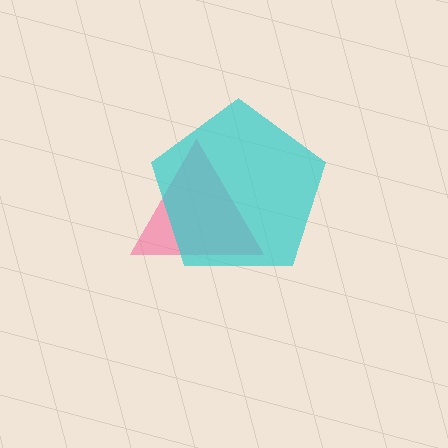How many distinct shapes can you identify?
There are 2 distinct shapes: a pink triangle, a cyan pentagon.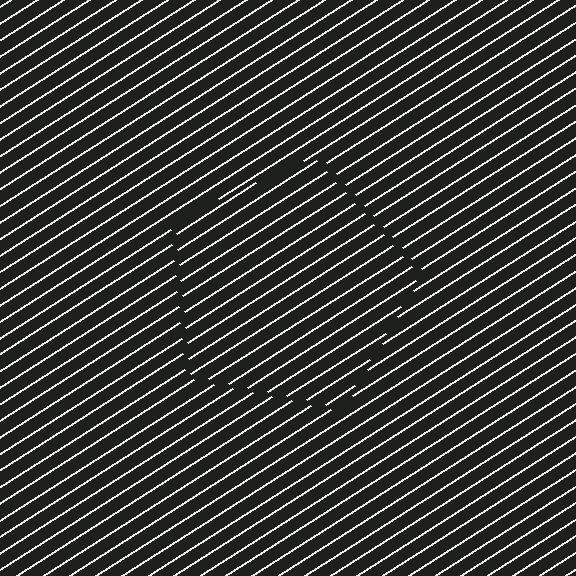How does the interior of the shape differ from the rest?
The interior of the shape contains the same grating, shifted by half a period — the contour is defined by the phase discontinuity where line-ends from the inner and outer gratings abut.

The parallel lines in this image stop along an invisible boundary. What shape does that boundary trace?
An illusory pentagon. The interior of the shape contains the same grating, shifted by half a period — the contour is defined by the phase discontinuity where line-ends from the inner and outer gratings abut.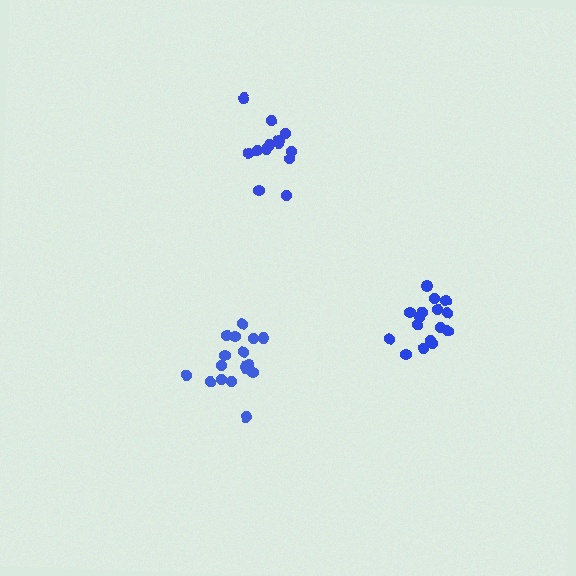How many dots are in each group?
Group 1: 13 dots, Group 2: 16 dots, Group 3: 16 dots (45 total).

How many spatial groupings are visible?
There are 3 spatial groupings.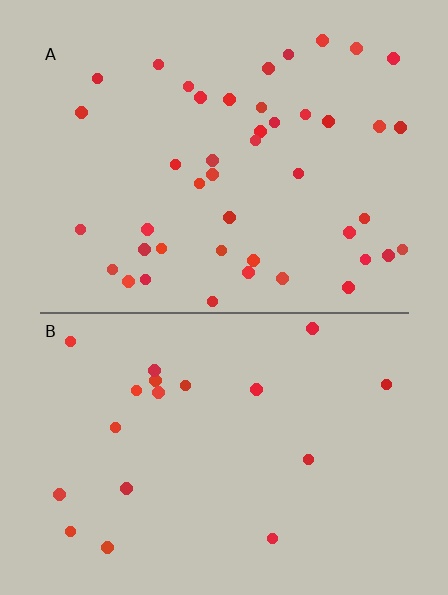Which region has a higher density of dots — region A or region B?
A (the top).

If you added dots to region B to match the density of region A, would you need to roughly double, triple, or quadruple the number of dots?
Approximately double.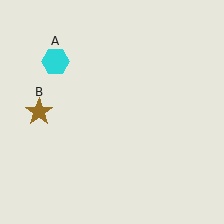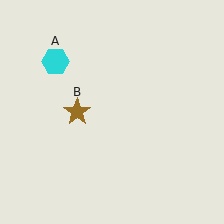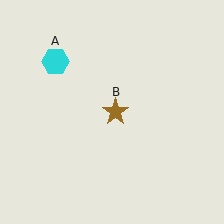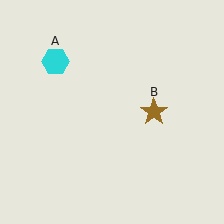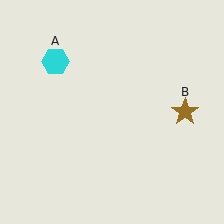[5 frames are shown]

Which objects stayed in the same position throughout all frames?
Cyan hexagon (object A) remained stationary.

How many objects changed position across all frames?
1 object changed position: brown star (object B).